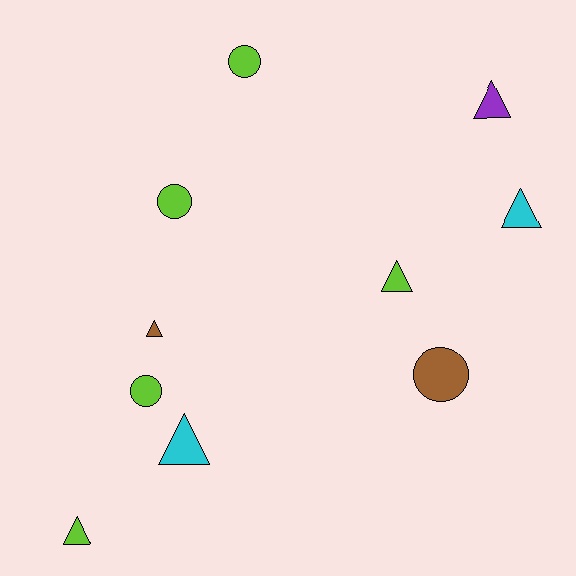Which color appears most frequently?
Lime, with 5 objects.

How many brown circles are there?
There is 1 brown circle.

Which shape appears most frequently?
Triangle, with 6 objects.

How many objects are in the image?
There are 10 objects.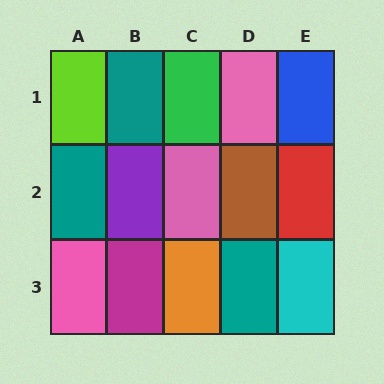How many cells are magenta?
1 cell is magenta.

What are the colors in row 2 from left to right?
Teal, purple, pink, brown, red.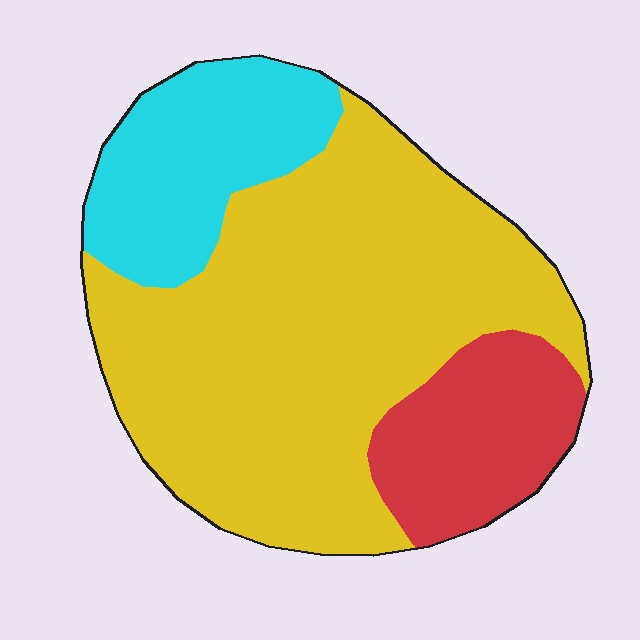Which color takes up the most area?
Yellow, at roughly 65%.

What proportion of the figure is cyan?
Cyan covers about 20% of the figure.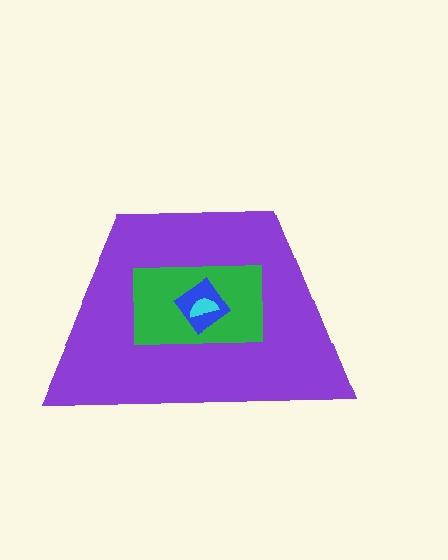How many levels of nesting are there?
4.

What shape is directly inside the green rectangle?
The blue diamond.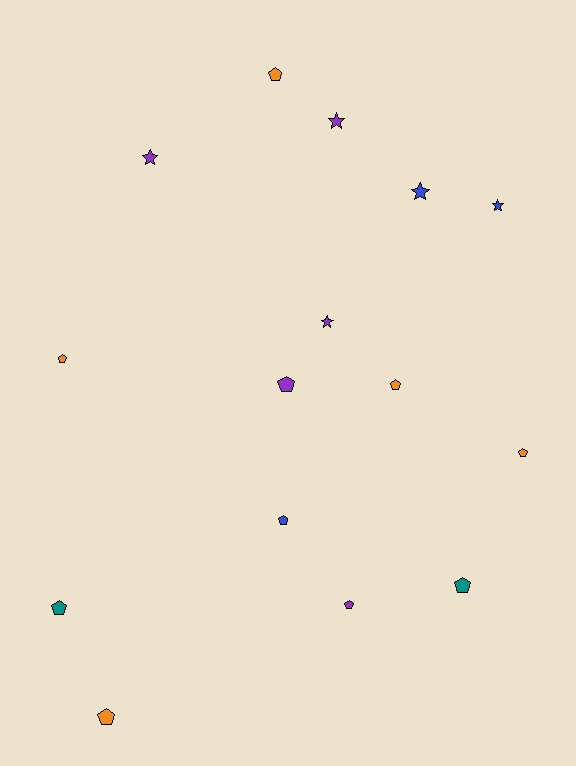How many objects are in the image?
There are 15 objects.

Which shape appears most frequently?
Pentagon, with 10 objects.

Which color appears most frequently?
Purple, with 5 objects.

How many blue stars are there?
There are 2 blue stars.